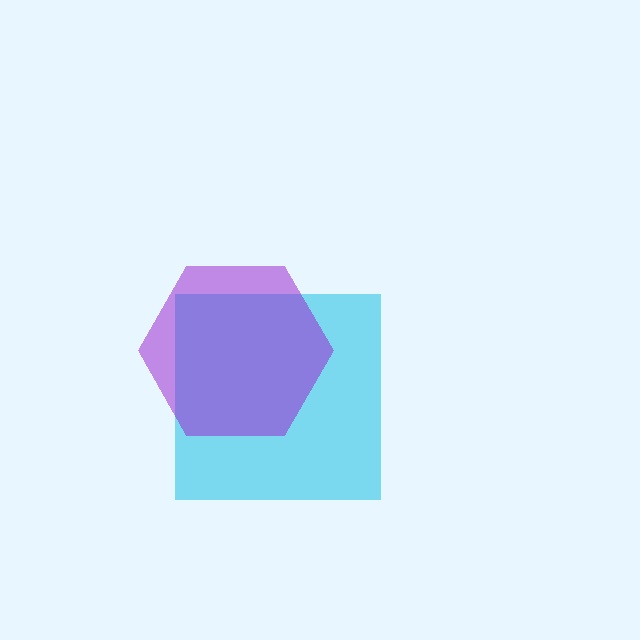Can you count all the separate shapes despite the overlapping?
Yes, there are 2 separate shapes.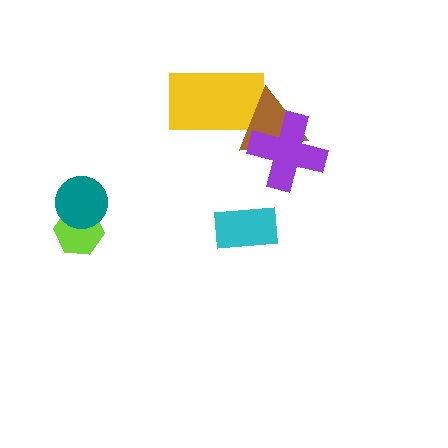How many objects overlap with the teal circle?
1 object overlaps with the teal circle.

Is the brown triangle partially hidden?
Yes, it is partially covered by another shape.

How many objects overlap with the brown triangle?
2 objects overlap with the brown triangle.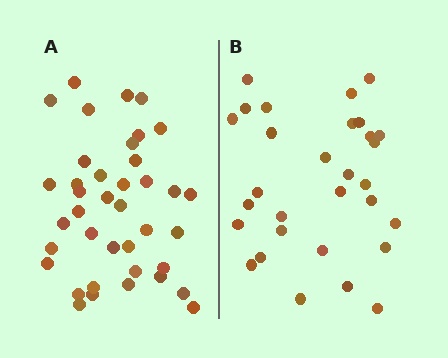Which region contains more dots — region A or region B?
Region A (the left region) has more dots.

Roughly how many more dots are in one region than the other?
Region A has roughly 8 or so more dots than region B.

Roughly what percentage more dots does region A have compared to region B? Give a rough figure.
About 30% more.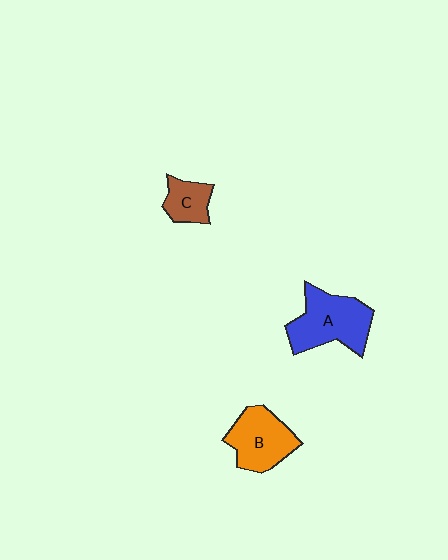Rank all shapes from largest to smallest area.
From largest to smallest: A (blue), B (orange), C (brown).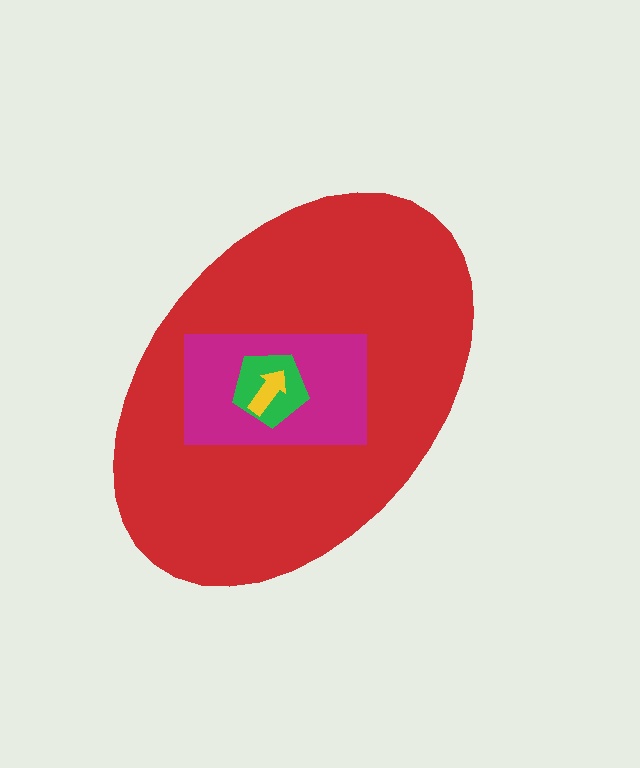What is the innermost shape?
The yellow arrow.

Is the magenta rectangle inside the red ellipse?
Yes.